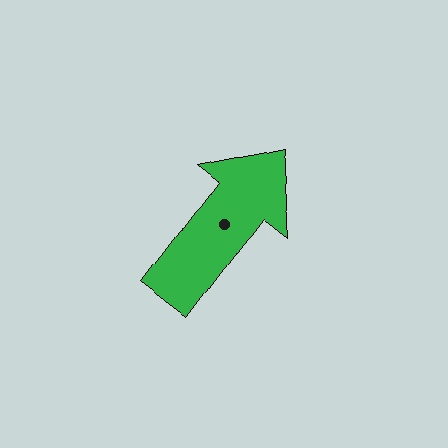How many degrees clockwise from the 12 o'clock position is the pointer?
Approximately 37 degrees.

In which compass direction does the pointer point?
Northeast.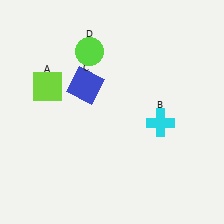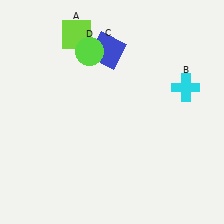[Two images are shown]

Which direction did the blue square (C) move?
The blue square (C) moved up.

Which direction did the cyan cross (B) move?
The cyan cross (B) moved up.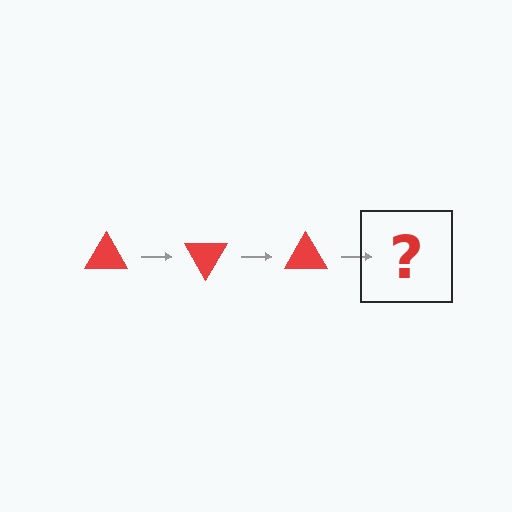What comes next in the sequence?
The next element should be a red triangle rotated 180 degrees.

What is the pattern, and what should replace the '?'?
The pattern is that the triangle rotates 60 degrees each step. The '?' should be a red triangle rotated 180 degrees.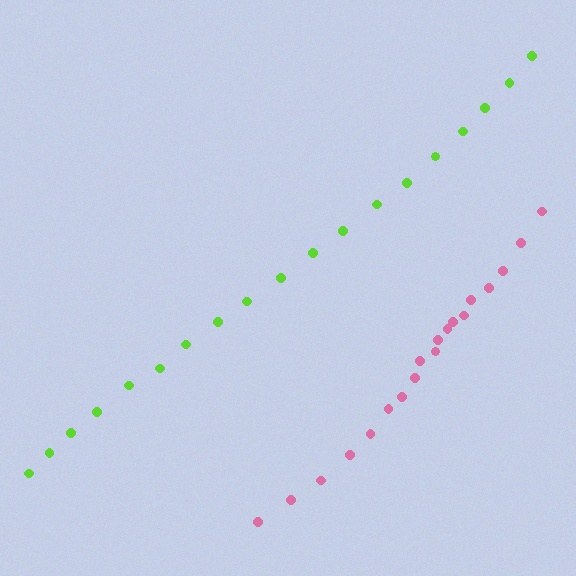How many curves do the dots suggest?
There are 2 distinct paths.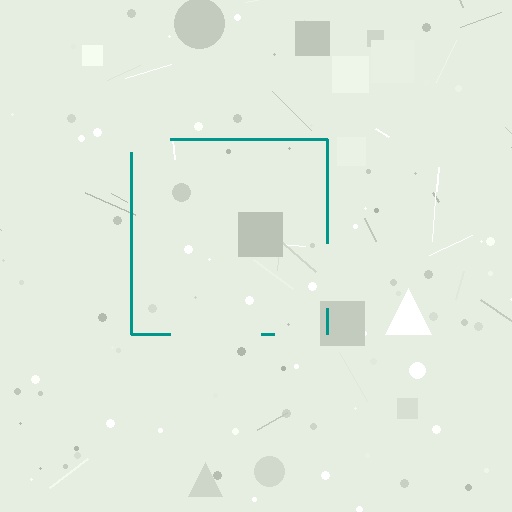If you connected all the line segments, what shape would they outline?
They would outline a square.